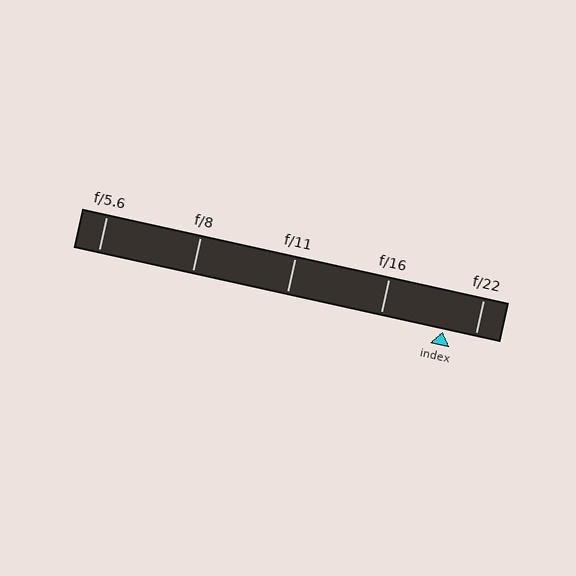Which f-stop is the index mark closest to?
The index mark is closest to f/22.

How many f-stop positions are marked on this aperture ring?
There are 5 f-stop positions marked.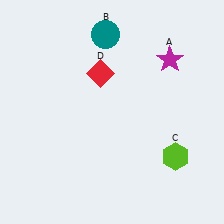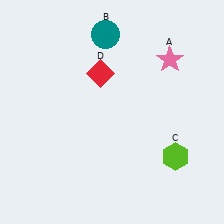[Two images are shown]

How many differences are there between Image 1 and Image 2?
There is 1 difference between the two images.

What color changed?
The star (A) changed from magenta in Image 1 to pink in Image 2.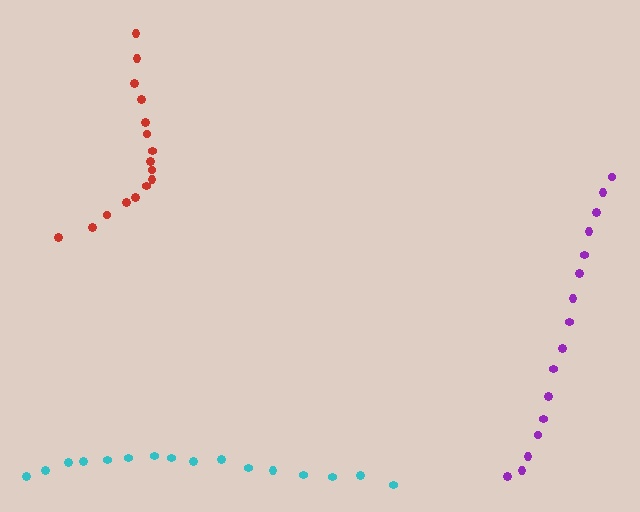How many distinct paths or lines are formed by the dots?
There are 3 distinct paths.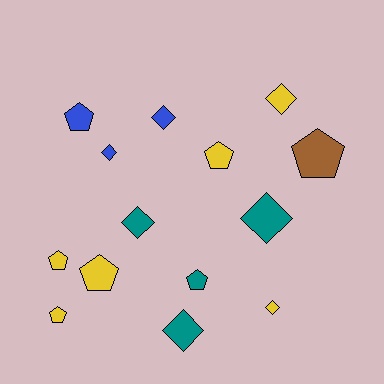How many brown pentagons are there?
There is 1 brown pentagon.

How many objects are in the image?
There are 14 objects.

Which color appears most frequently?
Yellow, with 6 objects.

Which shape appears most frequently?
Pentagon, with 7 objects.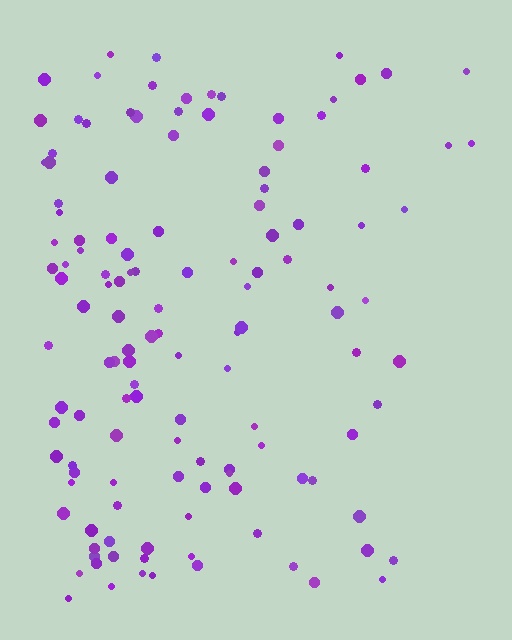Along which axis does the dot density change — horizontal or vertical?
Horizontal.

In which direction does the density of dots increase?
From right to left, with the left side densest.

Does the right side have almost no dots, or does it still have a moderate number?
Still a moderate number, just noticeably fewer than the left.